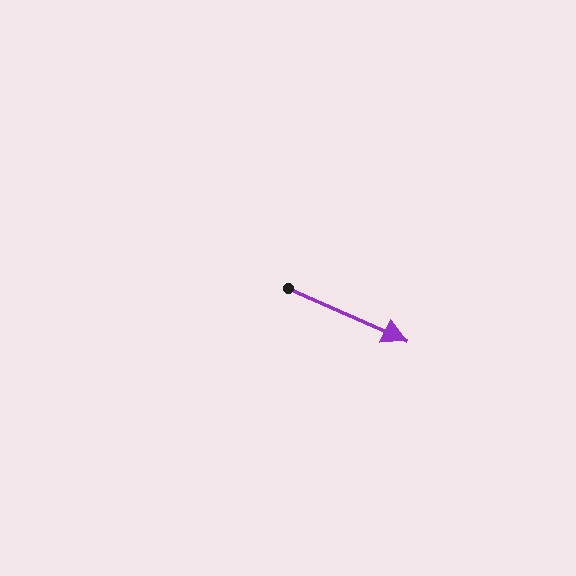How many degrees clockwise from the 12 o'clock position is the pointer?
Approximately 114 degrees.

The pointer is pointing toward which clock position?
Roughly 4 o'clock.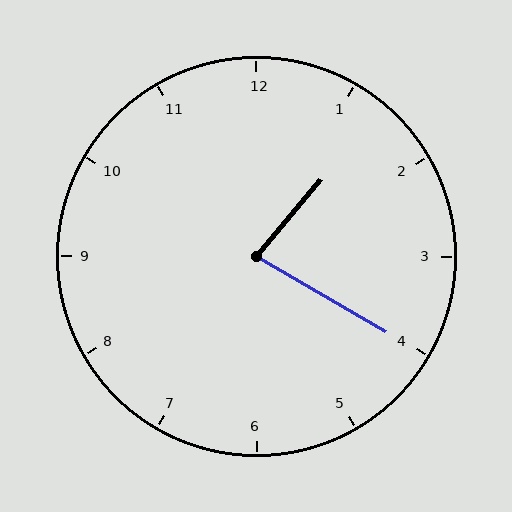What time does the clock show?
1:20.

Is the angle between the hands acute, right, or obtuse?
It is acute.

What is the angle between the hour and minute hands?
Approximately 80 degrees.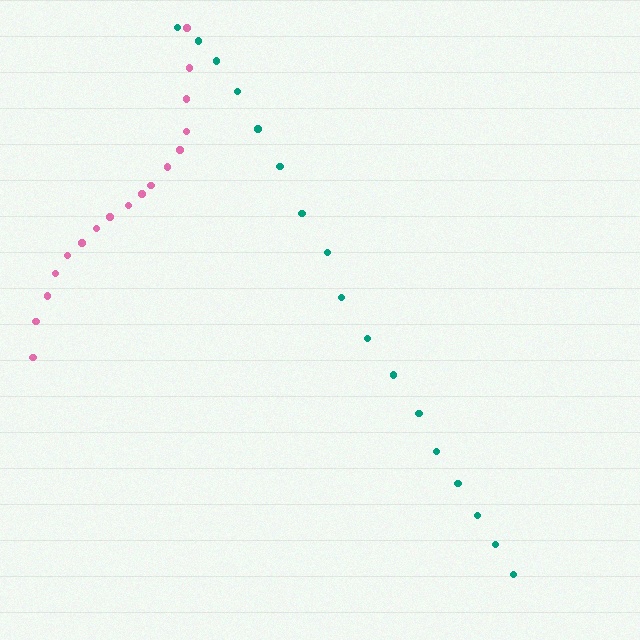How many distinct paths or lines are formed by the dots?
There are 2 distinct paths.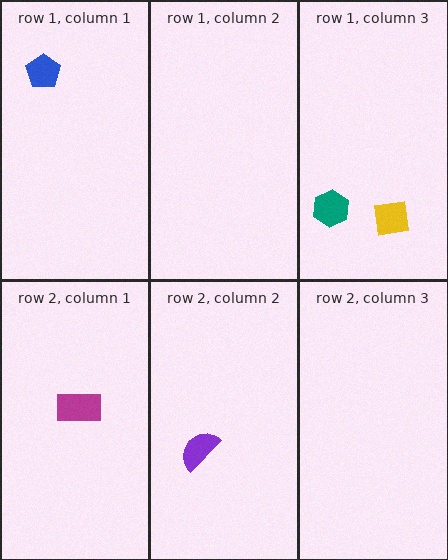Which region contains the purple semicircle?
The row 2, column 2 region.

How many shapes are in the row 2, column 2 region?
1.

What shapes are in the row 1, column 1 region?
The blue pentagon.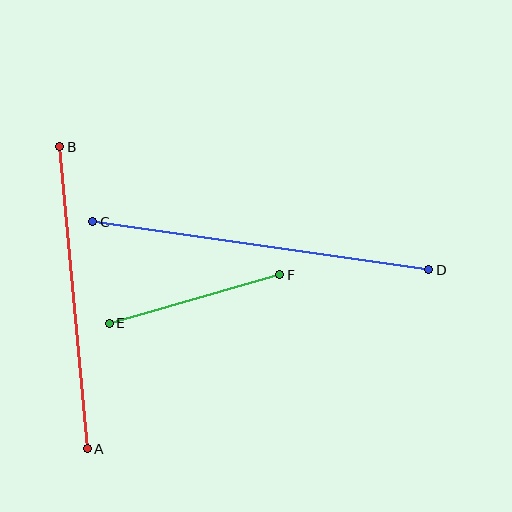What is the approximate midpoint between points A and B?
The midpoint is at approximately (73, 298) pixels.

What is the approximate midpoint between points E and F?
The midpoint is at approximately (195, 299) pixels.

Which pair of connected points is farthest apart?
Points C and D are farthest apart.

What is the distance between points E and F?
The distance is approximately 177 pixels.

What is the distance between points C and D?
The distance is approximately 339 pixels.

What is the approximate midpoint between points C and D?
The midpoint is at approximately (261, 246) pixels.